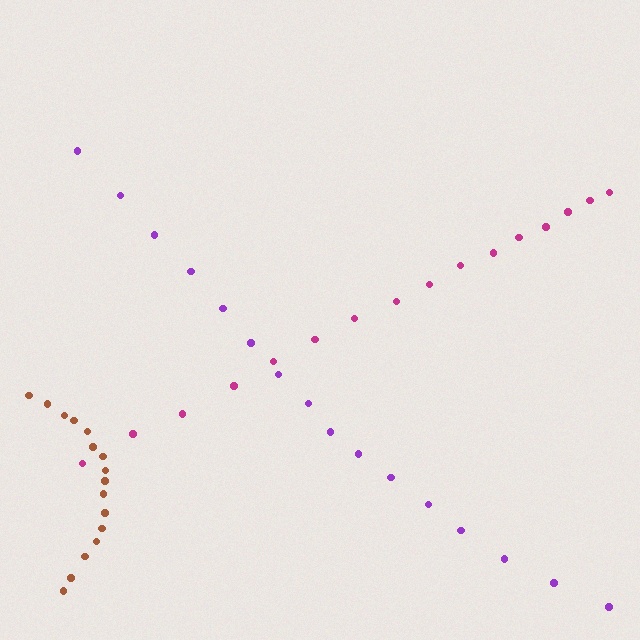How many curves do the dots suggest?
There are 3 distinct paths.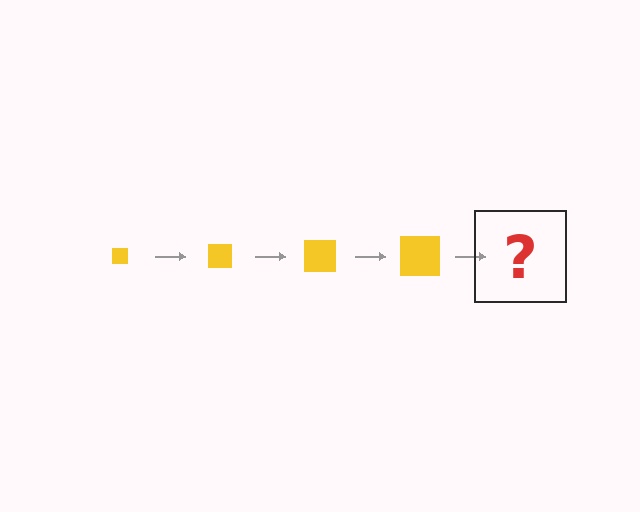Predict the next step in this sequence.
The next step is a yellow square, larger than the previous one.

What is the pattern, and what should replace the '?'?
The pattern is that the square gets progressively larger each step. The '?' should be a yellow square, larger than the previous one.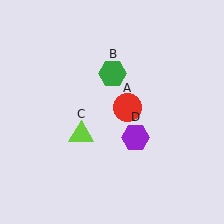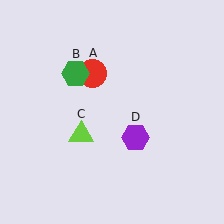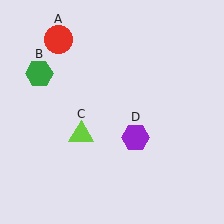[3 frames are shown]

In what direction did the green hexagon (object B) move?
The green hexagon (object B) moved left.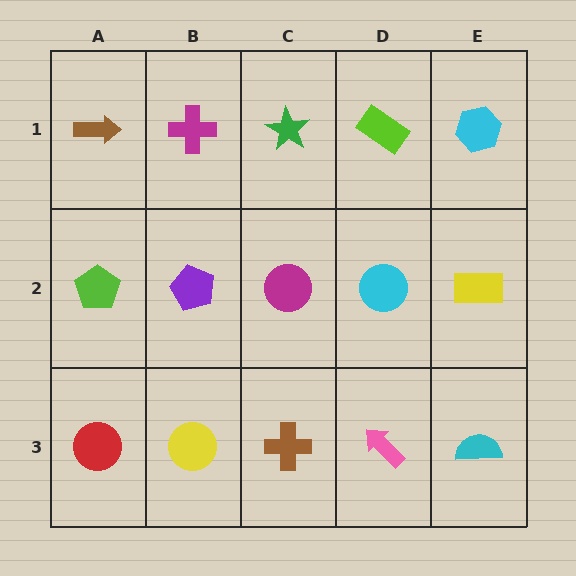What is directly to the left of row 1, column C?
A magenta cross.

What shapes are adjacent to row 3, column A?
A lime pentagon (row 2, column A), a yellow circle (row 3, column B).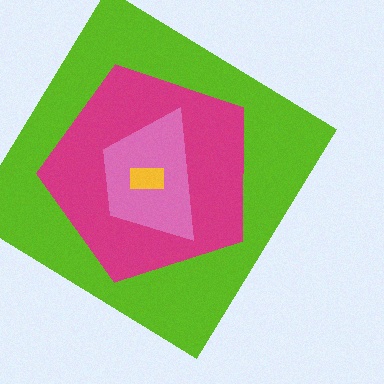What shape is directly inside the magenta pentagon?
The pink trapezoid.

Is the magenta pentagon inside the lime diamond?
Yes.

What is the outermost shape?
The lime diamond.